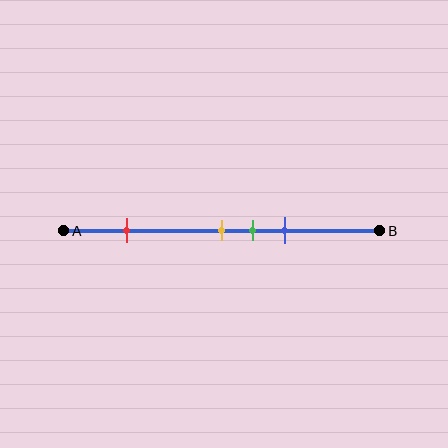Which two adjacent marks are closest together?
The yellow and green marks are the closest adjacent pair.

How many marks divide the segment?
There are 4 marks dividing the segment.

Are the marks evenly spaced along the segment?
No, the marks are not evenly spaced.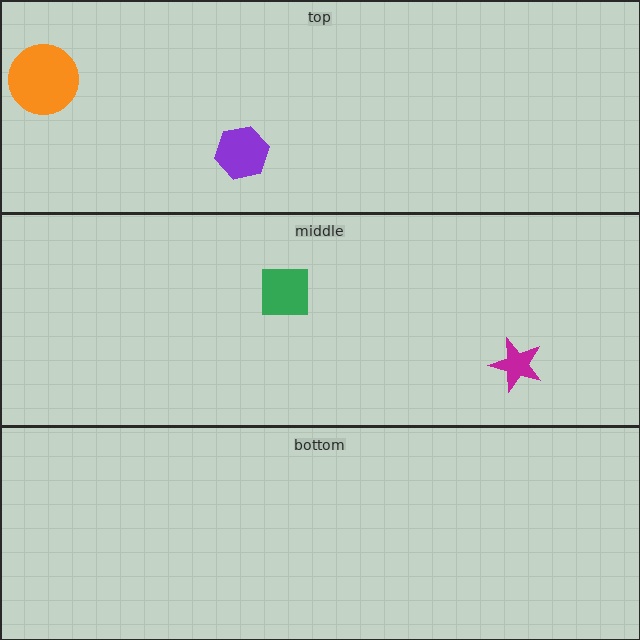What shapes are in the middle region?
The magenta star, the green square.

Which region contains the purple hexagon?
The top region.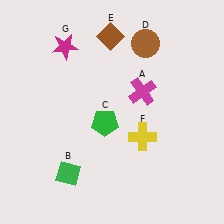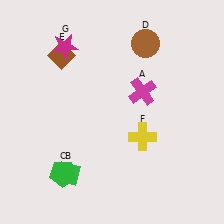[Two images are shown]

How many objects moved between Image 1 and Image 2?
2 objects moved between the two images.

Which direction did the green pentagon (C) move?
The green pentagon (C) moved down.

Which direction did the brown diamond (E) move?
The brown diamond (E) moved left.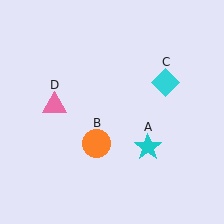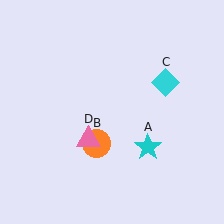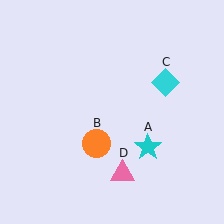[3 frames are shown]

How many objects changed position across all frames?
1 object changed position: pink triangle (object D).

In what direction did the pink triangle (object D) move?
The pink triangle (object D) moved down and to the right.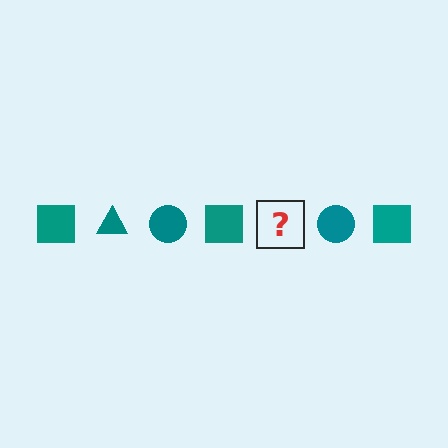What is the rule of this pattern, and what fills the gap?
The rule is that the pattern cycles through square, triangle, circle shapes in teal. The gap should be filled with a teal triangle.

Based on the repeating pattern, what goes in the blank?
The blank should be a teal triangle.